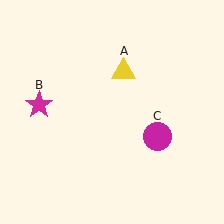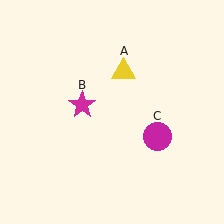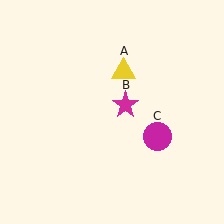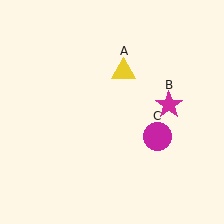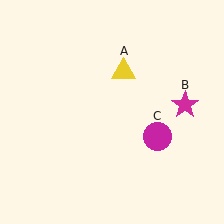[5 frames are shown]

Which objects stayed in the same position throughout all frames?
Yellow triangle (object A) and magenta circle (object C) remained stationary.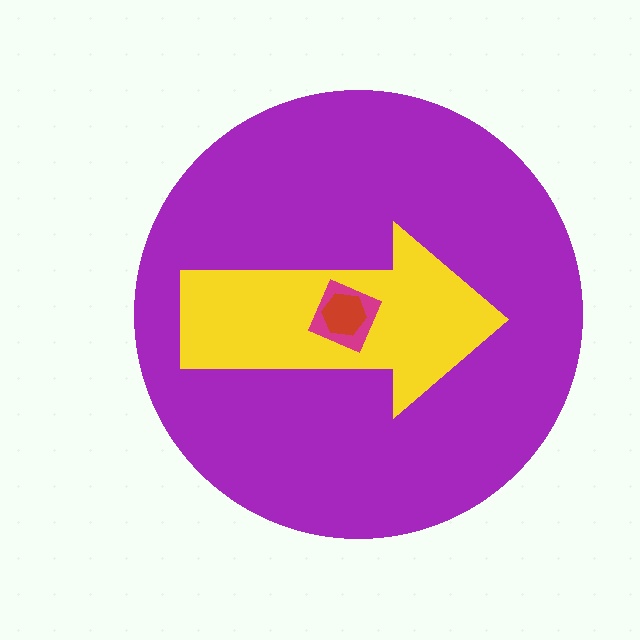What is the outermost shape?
The purple circle.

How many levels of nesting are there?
4.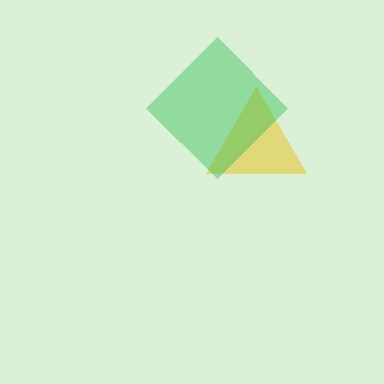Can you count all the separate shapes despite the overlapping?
Yes, there are 2 separate shapes.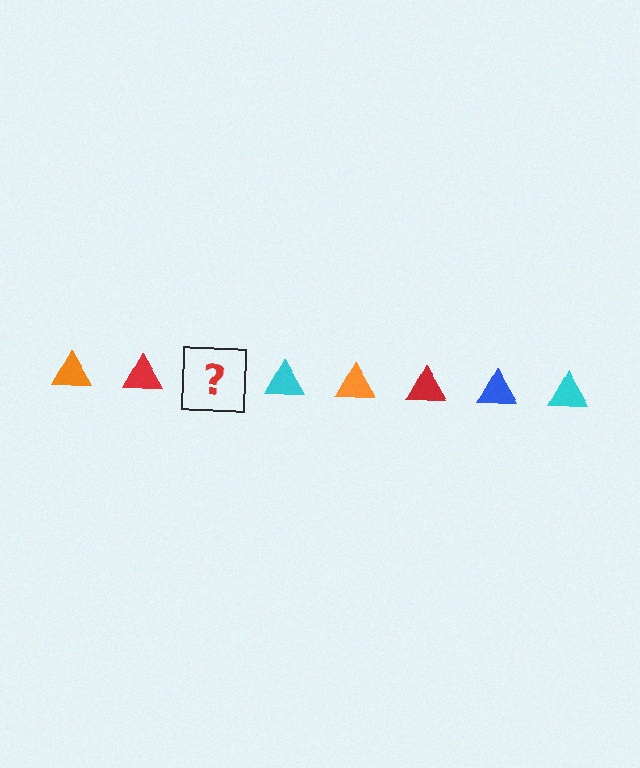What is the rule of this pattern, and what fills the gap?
The rule is that the pattern cycles through orange, red, blue, cyan triangles. The gap should be filled with a blue triangle.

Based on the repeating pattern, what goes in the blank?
The blank should be a blue triangle.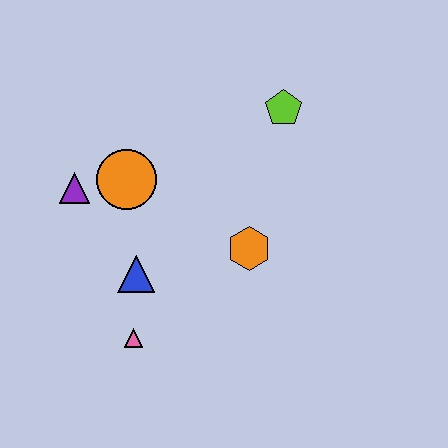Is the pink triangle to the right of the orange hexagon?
No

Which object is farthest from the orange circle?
The lime pentagon is farthest from the orange circle.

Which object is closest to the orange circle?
The purple triangle is closest to the orange circle.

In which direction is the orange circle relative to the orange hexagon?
The orange circle is to the left of the orange hexagon.